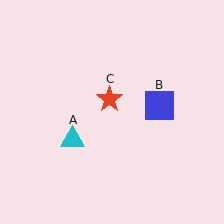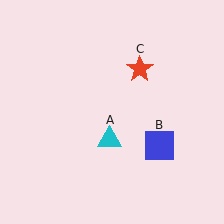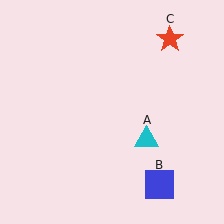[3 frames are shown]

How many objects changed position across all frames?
3 objects changed position: cyan triangle (object A), blue square (object B), red star (object C).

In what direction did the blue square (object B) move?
The blue square (object B) moved down.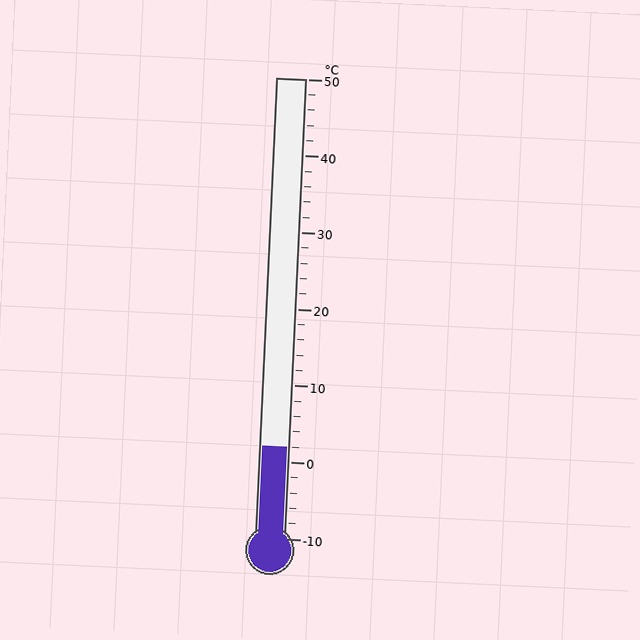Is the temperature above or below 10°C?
The temperature is below 10°C.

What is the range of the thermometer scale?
The thermometer scale ranges from -10°C to 50°C.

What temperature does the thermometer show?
The thermometer shows approximately 2°C.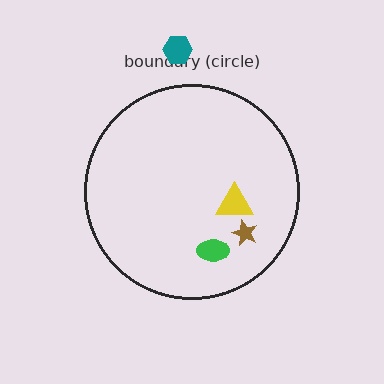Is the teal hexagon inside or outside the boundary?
Outside.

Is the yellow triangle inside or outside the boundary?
Inside.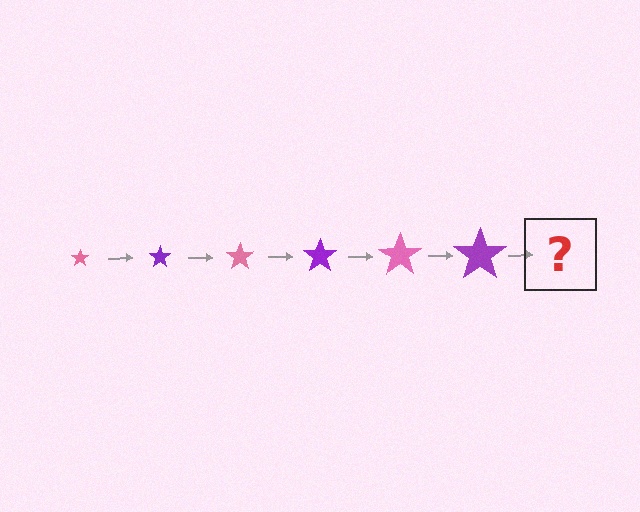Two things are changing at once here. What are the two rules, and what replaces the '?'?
The two rules are that the star grows larger each step and the color cycles through pink and purple. The '?' should be a pink star, larger than the previous one.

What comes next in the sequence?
The next element should be a pink star, larger than the previous one.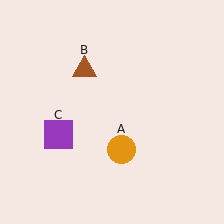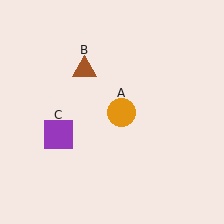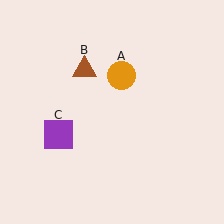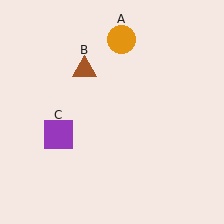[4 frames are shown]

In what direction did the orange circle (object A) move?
The orange circle (object A) moved up.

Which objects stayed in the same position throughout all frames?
Brown triangle (object B) and purple square (object C) remained stationary.